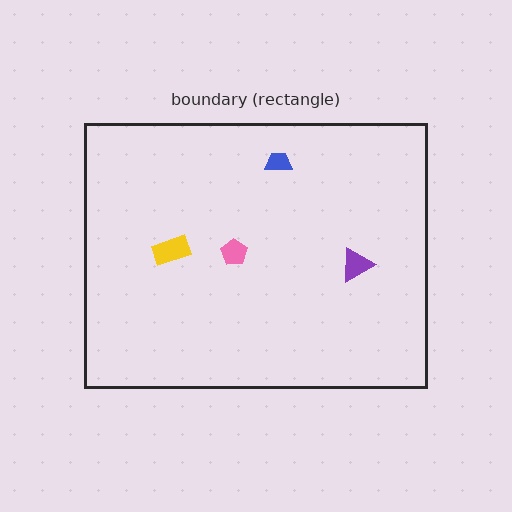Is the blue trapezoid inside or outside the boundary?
Inside.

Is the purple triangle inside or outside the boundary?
Inside.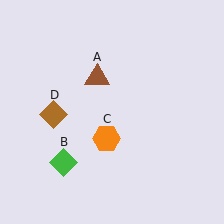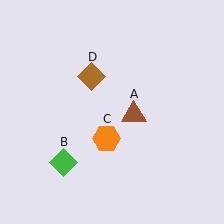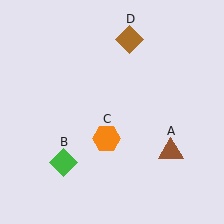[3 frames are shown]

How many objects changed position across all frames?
2 objects changed position: brown triangle (object A), brown diamond (object D).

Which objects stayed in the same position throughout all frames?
Green diamond (object B) and orange hexagon (object C) remained stationary.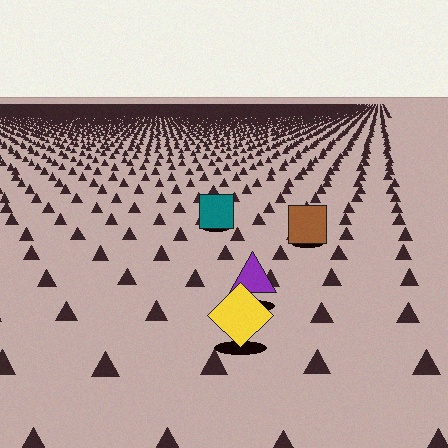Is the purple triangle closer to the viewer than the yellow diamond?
No. The yellow diamond is closer — you can tell from the texture gradient: the ground texture is coarser near it.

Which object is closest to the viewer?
The yellow diamond is closest. The texture marks near it are larger and more spread out.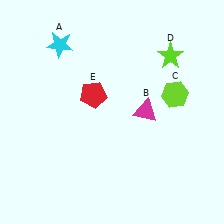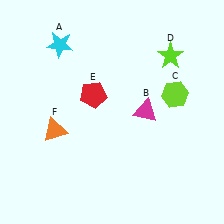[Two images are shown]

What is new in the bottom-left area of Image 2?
An orange triangle (F) was added in the bottom-left area of Image 2.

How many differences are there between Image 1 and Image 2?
There is 1 difference between the two images.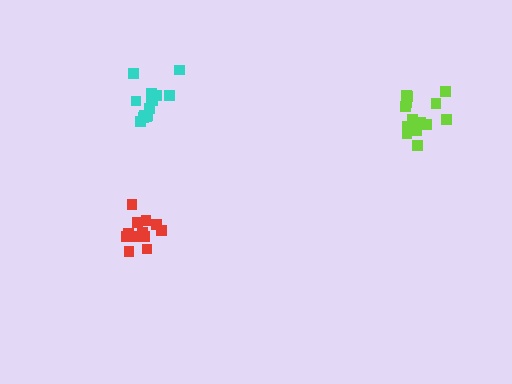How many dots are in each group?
Group 1: 16 dots, Group 2: 12 dots, Group 3: 14 dots (42 total).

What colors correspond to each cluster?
The clusters are colored: lime, red, cyan.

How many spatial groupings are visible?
There are 3 spatial groupings.